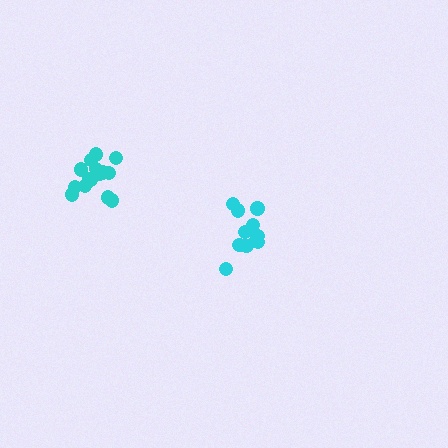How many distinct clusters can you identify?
There are 2 distinct clusters.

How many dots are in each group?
Group 1: 15 dots, Group 2: 11 dots (26 total).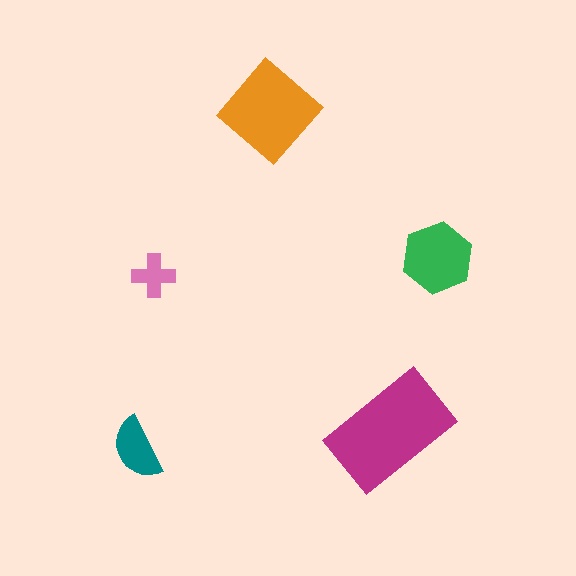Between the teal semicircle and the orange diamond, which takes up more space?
The orange diamond.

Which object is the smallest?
The pink cross.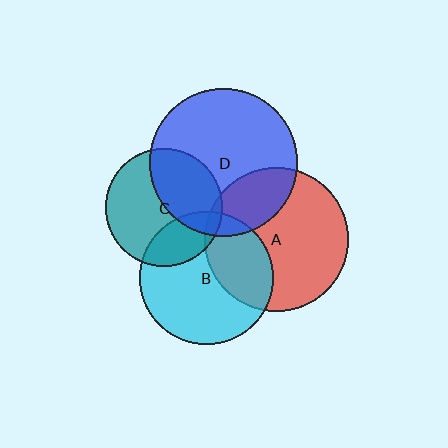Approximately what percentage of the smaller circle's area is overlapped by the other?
Approximately 5%.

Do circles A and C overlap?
Yes.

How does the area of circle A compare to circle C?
Approximately 1.5 times.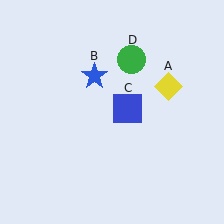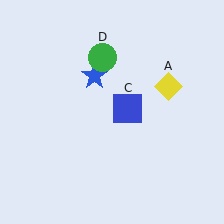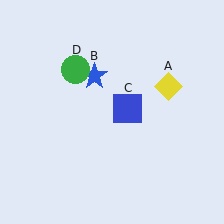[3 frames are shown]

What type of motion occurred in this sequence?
The green circle (object D) rotated counterclockwise around the center of the scene.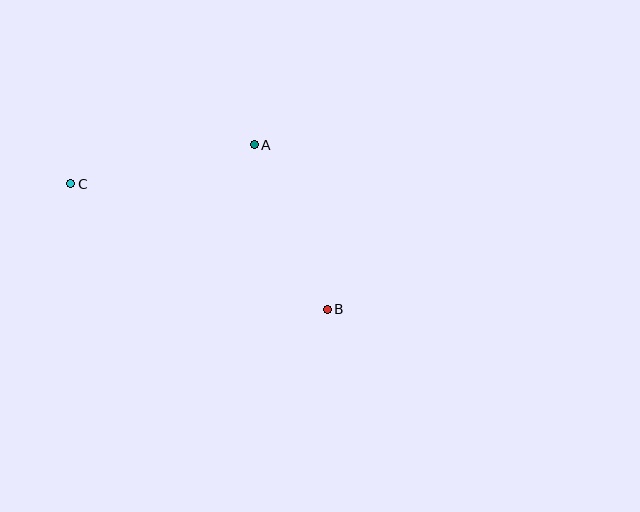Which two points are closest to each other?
Points A and B are closest to each other.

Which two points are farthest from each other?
Points B and C are farthest from each other.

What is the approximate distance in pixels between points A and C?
The distance between A and C is approximately 188 pixels.